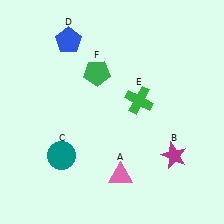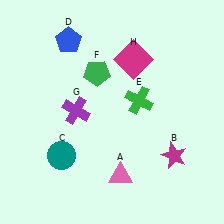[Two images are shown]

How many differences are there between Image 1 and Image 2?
There are 2 differences between the two images.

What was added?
A purple cross (G), a magenta square (H) were added in Image 2.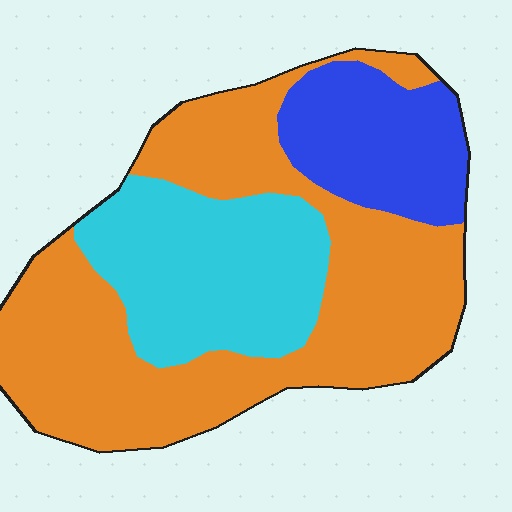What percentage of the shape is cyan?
Cyan covers 27% of the shape.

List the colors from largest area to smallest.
From largest to smallest: orange, cyan, blue.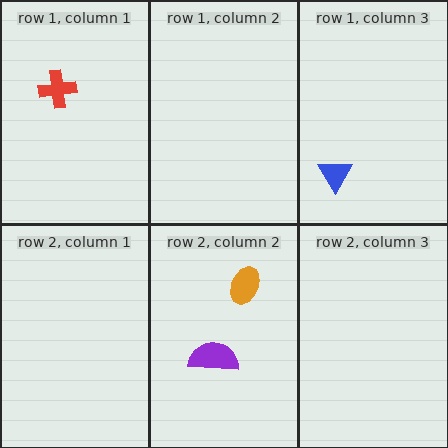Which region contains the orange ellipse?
The row 2, column 2 region.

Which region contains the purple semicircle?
The row 2, column 2 region.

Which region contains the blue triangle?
The row 1, column 3 region.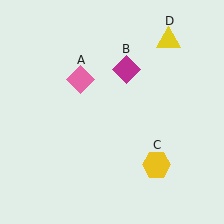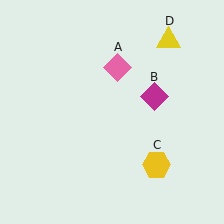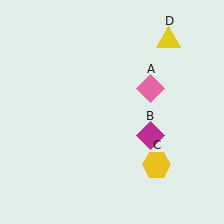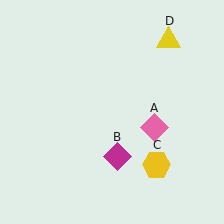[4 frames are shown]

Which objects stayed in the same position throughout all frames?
Yellow hexagon (object C) and yellow triangle (object D) remained stationary.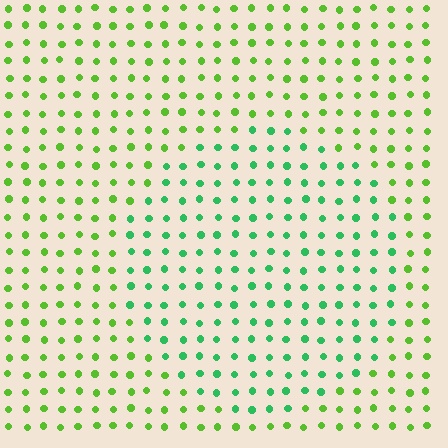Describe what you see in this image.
The image is filled with small lime elements in a uniform arrangement. A circle-shaped region is visible where the elements are tinted to a slightly different hue, forming a subtle color boundary.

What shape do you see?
I see a circle.